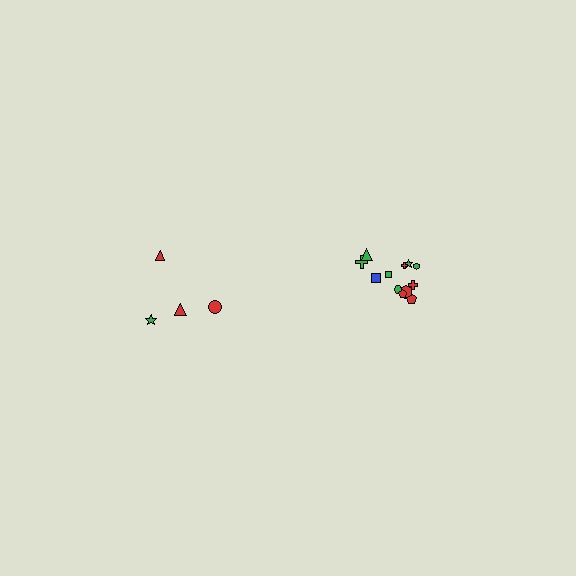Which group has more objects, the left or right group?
The right group.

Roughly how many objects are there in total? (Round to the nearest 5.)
Roughly 15 objects in total.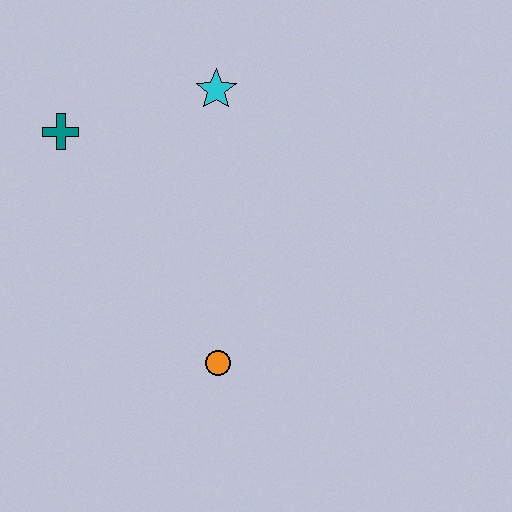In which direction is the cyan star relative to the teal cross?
The cyan star is to the right of the teal cross.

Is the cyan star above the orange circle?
Yes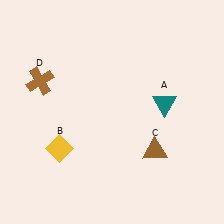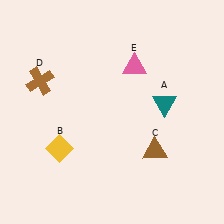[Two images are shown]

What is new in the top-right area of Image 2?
A pink triangle (E) was added in the top-right area of Image 2.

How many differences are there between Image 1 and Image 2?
There is 1 difference between the two images.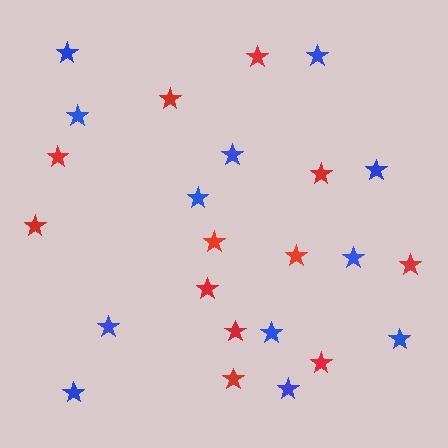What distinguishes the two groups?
There are 2 groups: one group of red stars (12) and one group of blue stars (12).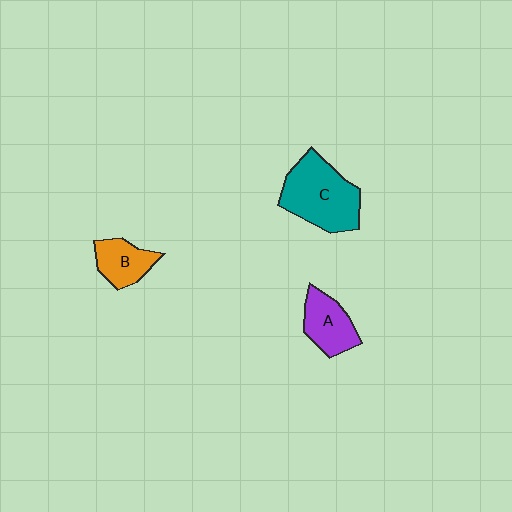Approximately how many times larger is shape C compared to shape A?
Approximately 1.8 times.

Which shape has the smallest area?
Shape B (orange).